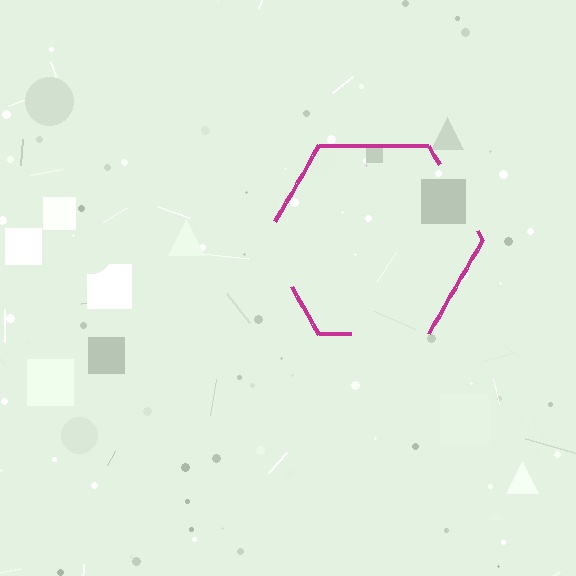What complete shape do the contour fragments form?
The contour fragments form a hexagon.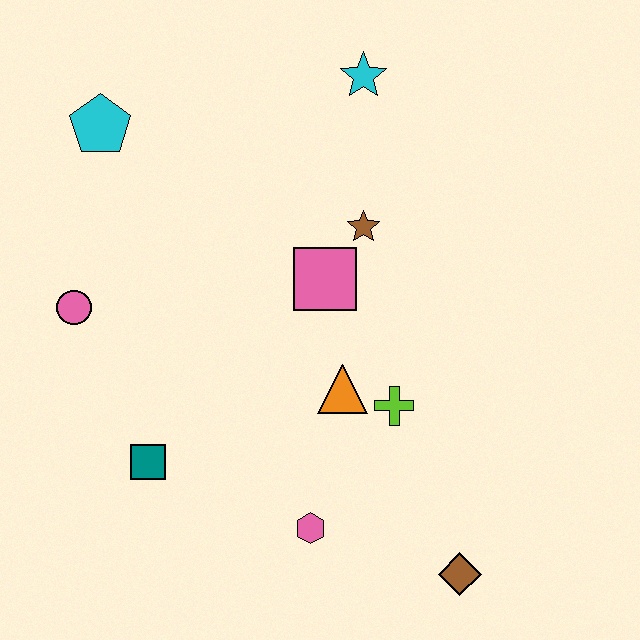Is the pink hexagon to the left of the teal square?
No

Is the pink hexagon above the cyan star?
No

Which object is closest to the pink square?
The brown star is closest to the pink square.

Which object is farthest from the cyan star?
The brown diamond is farthest from the cyan star.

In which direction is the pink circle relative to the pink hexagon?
The pink circle is to the left of the pink hexagon.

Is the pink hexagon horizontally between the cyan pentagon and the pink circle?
No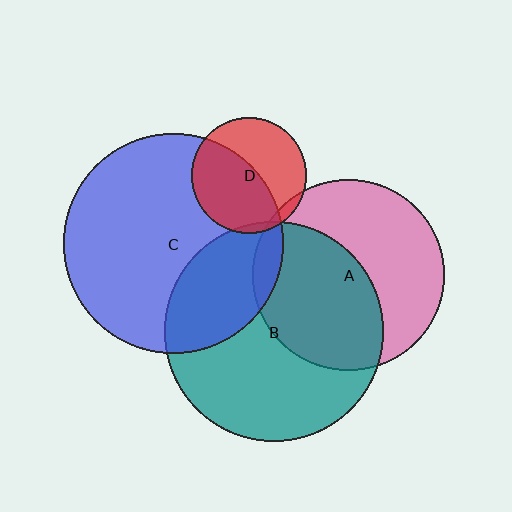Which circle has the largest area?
Circle C (blue).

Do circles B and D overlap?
Yes.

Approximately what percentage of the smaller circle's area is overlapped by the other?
Approximately 5%.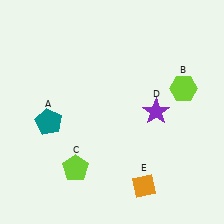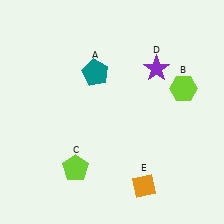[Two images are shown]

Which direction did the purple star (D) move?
The purple star (D) moved up.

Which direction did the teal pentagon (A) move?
The teal pentagon (A) moved up.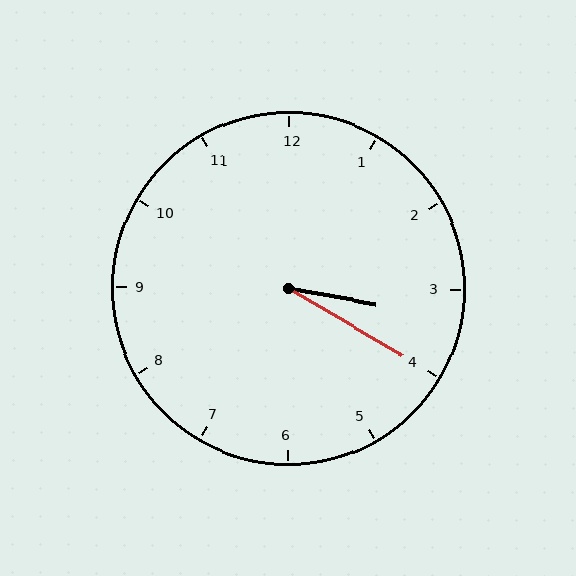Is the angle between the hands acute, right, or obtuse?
It is acute.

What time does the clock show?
3:20.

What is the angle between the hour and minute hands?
Approximately 20 degrees.